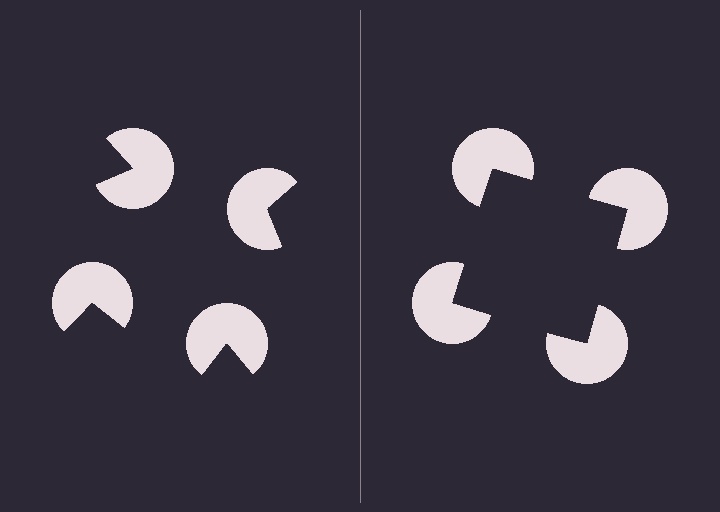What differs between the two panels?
The pac-man discs are positioned identically on both sides; only the wedge orientations differ. On the right they align to a square; on the left they are misaligned.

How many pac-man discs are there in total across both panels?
8 — 4 on each side.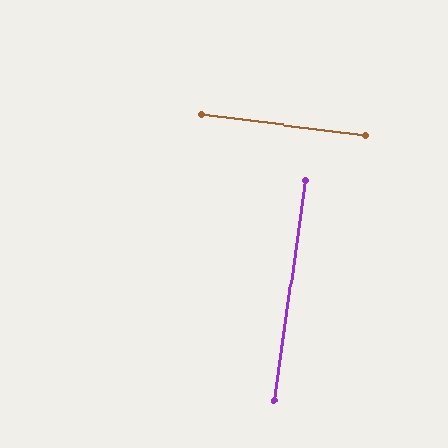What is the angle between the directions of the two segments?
Approximately 89 degrees.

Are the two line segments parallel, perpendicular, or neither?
Perpendicular — they meet at approximately 89°.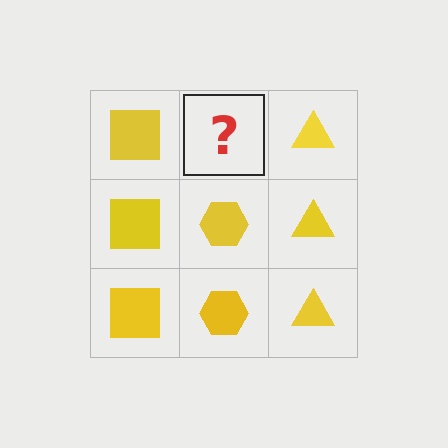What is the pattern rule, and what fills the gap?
The rule is that each column has a consistent shape. The gap should be filled with a yellow hexagon.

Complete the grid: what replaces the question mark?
The question mark should be replaced with a yellow hexagon.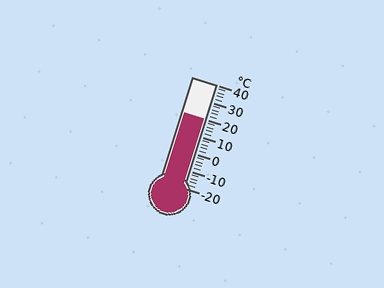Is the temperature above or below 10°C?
The temperature is above 10°C.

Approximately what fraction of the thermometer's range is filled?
The thermometer is filled to approximately 65% of its range.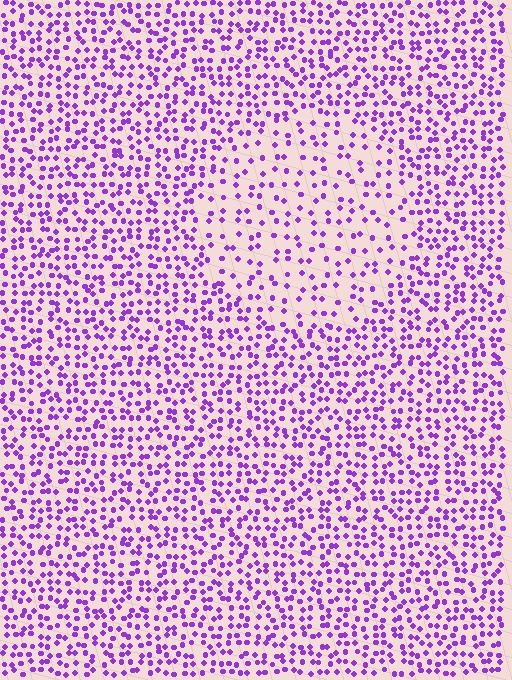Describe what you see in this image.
The image contains small purple elements arranged at two different densities. A circle-shaped region is visible where the elements are less densely packed than the surrounding area.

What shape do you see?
I see a circle.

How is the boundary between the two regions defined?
The boundary is defined by a change in element density (approximately 2.0x ratio). All elements are the same color, size, and shape.